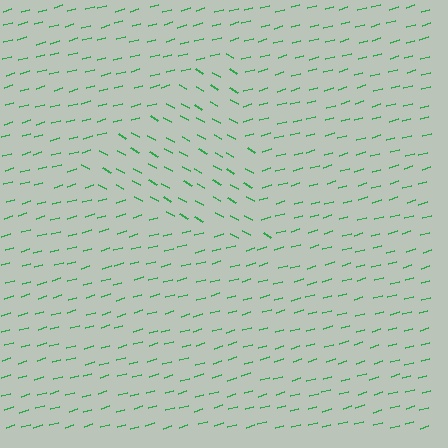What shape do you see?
I see a triangle.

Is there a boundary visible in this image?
Yes, there is a texture boundary formed by a change in line orientation.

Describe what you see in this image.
The image is filled with small green line segments. A triangle region in the image has lines oriented differently from the surrounding lines, creating a visible texture boundary.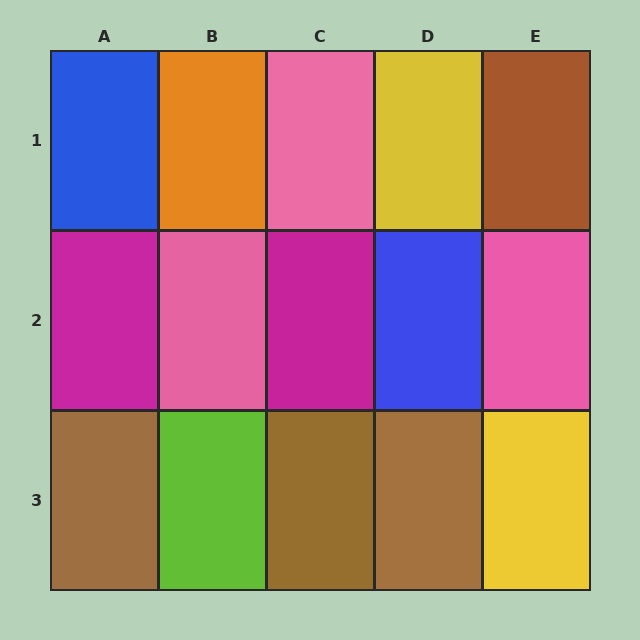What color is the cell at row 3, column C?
Brown.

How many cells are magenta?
2 cells are magenta.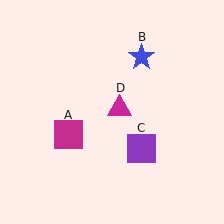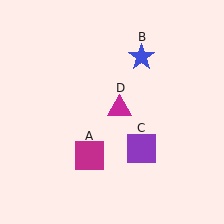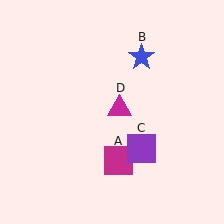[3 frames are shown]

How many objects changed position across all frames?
1 object changed position: magenta square (object A).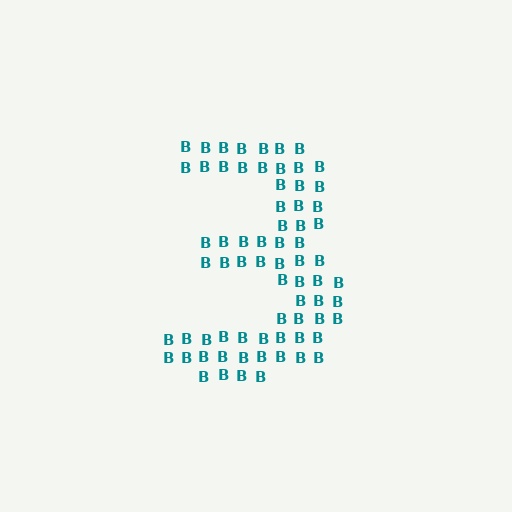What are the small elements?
The small elements are letter B's.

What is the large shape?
The large shape is the digit 3.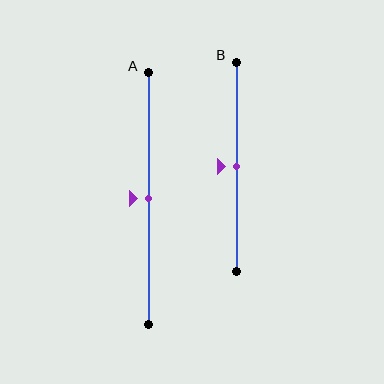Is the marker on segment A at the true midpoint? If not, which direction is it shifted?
Yes, the marker on segment A is at the true midpoint.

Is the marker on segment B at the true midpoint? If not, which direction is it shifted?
Yes, the marker on segment B is at the true midpoint.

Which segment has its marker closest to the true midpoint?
Segment A has its marker closest to the true midpoint.